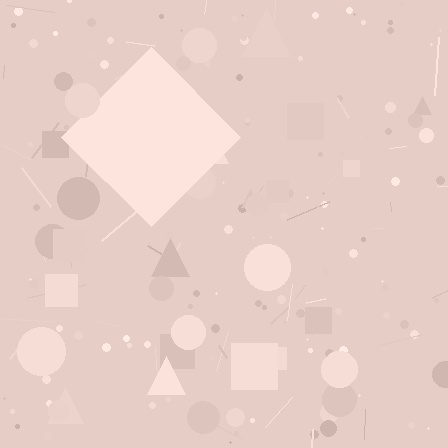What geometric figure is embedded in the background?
A diamond is embedded in the background.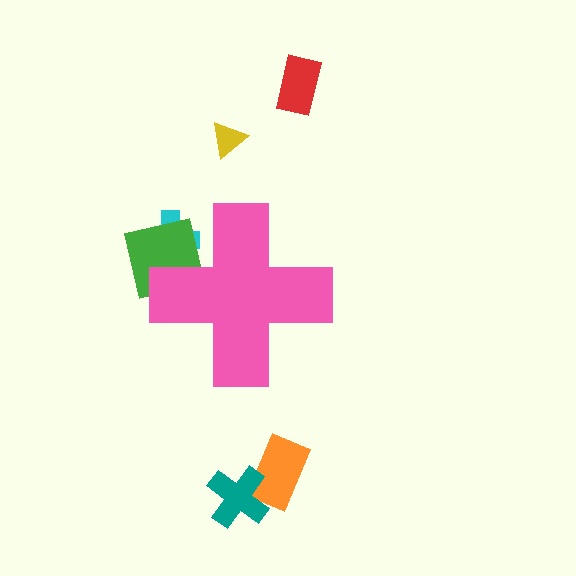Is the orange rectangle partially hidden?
No, the orange rectangle is fully visible.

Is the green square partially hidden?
Yes, the green square is partially hidden behind the pink cross.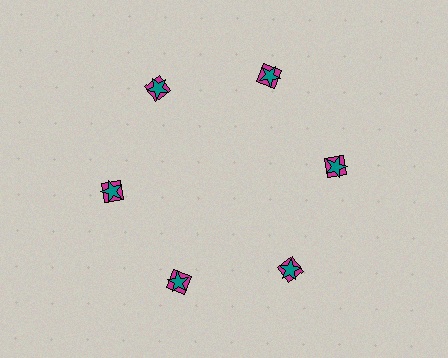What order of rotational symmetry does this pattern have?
This pattern has 6-fold rotational symmetry.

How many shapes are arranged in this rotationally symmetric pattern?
There are 12 shapes, arranged in 6 groups of 2.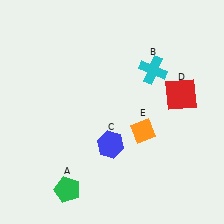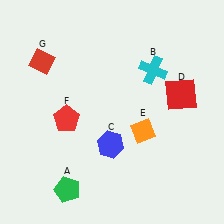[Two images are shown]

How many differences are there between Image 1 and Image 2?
There are 2 differences between the two images.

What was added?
A red pentagon (F), a red diamond (G) were added in Image 2.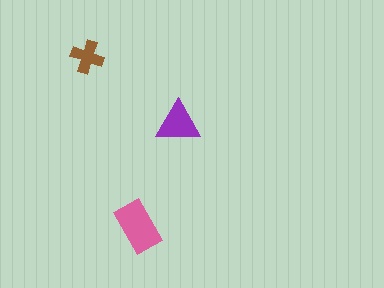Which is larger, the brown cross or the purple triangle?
The purple triangle.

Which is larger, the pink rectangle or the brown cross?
The pink rectangle.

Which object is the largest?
The pink rectangle.